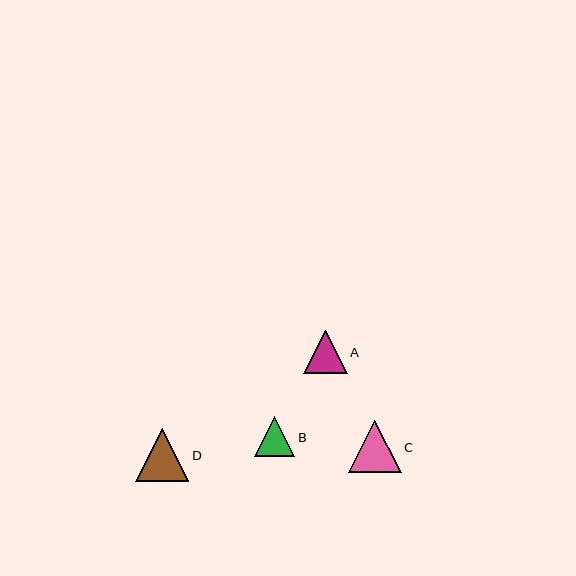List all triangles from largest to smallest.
From largest to smallest: D, C, A, B.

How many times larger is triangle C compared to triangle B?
Triangle C is approximately 1.3 times the size of triangle B.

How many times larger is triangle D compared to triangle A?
Triangle D is approximately 1.2 times the size of triangle A.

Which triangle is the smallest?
Triangle B is the smallest with a size of approximately 40 pixels.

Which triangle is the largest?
Triangle D is the largest with a size of approximately 53 pixels.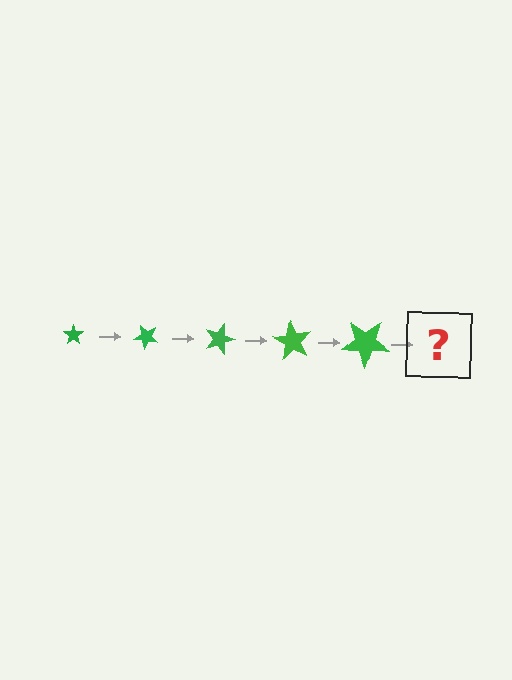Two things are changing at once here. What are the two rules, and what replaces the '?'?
The two rules are that the star grows larger each step and it rotates 45 degrees each step. The '?' should be a star, larger than the previous one and rotated 225 degrees from the start.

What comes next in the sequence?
The next element should be a star, larger than the previous one and rotated 225 degrees from the start.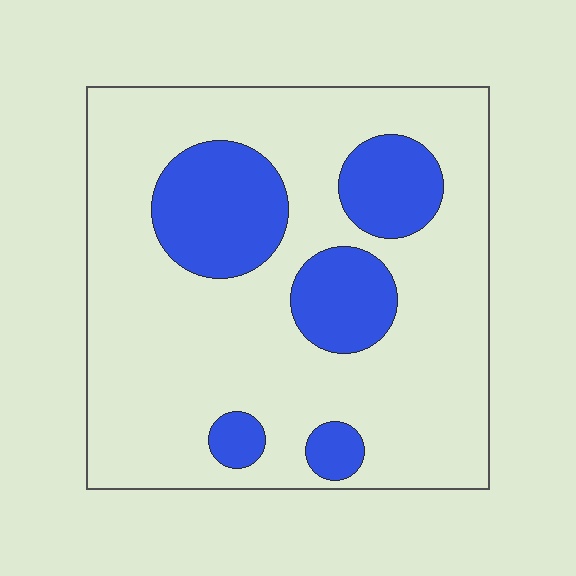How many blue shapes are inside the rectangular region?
5.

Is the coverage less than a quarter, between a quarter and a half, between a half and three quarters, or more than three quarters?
Less than a quarter.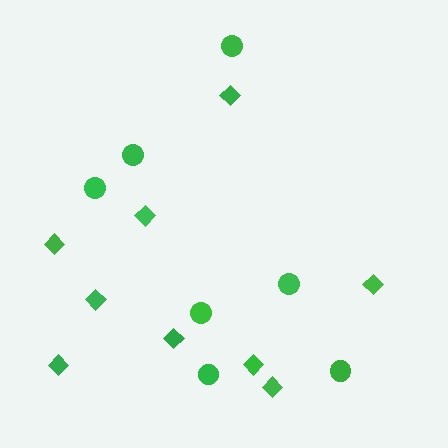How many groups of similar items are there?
There are 2 groups: one group of diamonds (9) and one group of circles (7).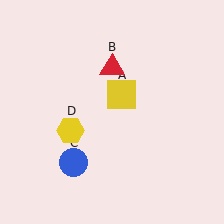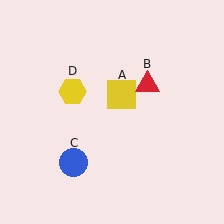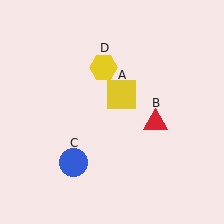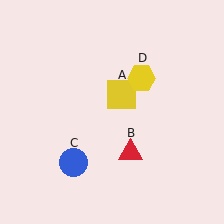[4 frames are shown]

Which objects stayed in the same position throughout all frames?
Yellow square (object A) and blue circle (object C) remained stationary.